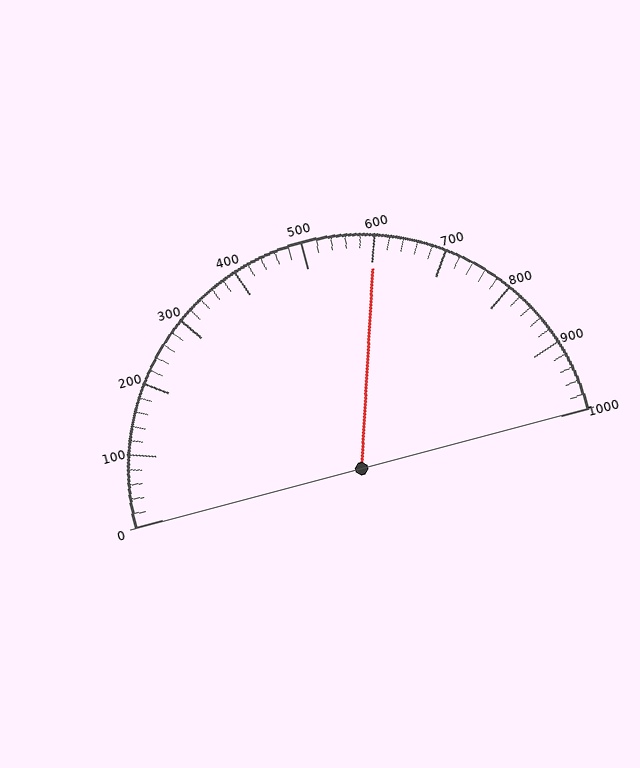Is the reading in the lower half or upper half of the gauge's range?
The reading is in the upper half of the range (0 to 1000).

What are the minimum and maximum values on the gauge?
The gauge ranges from 0 to 1000.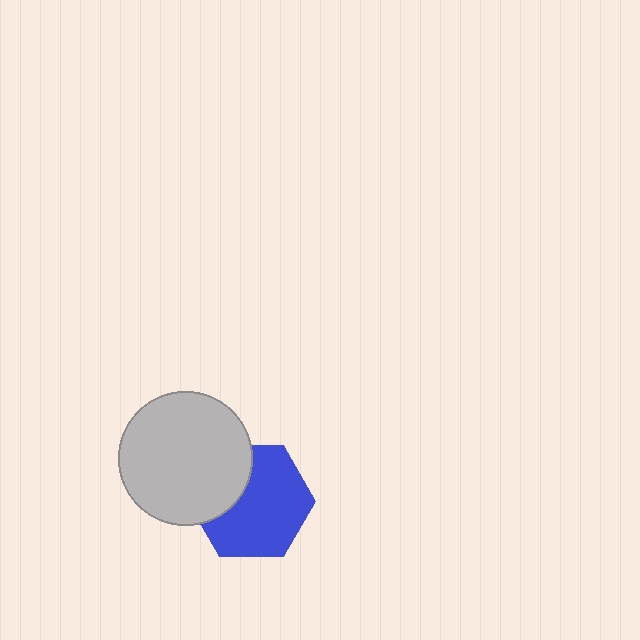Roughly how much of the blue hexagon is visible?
Most of it is visible (roughly 70%).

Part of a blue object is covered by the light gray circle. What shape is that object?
It is a hexagon.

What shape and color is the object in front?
The object in front is a light gray circle.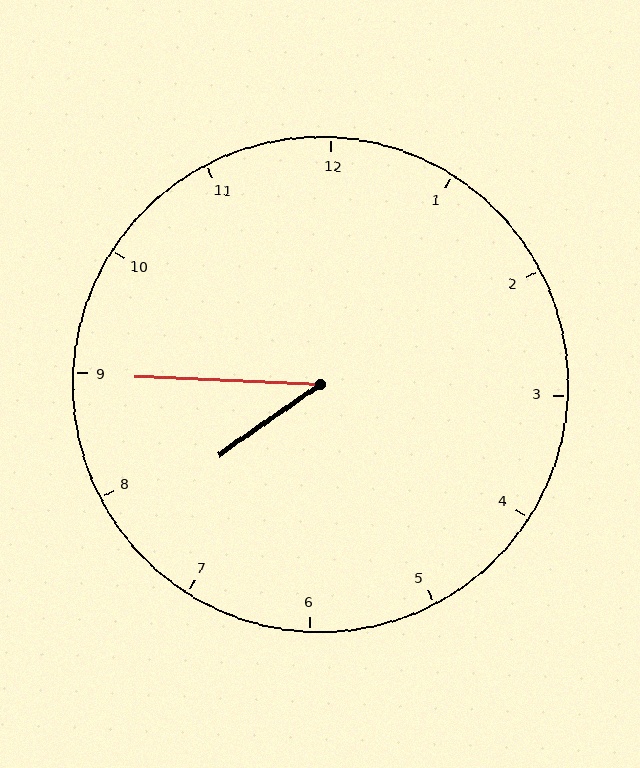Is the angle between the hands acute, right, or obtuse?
It is acute.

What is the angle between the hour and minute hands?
Approximately 38 degrees.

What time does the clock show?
7:45.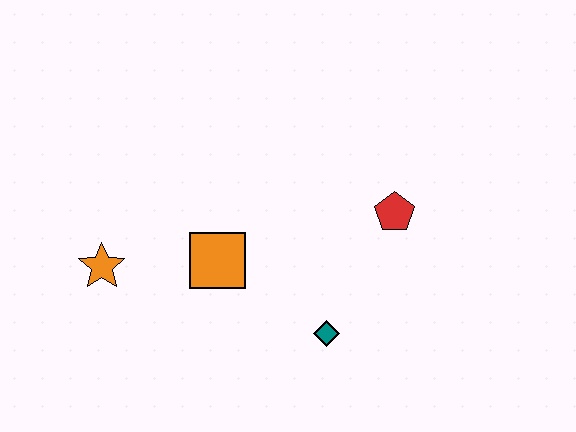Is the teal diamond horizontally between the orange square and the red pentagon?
Yes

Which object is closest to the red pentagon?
The teal diamond is closest to the red pentagon.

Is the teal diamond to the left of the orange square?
No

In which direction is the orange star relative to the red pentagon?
The orange star is to the left of the red pentagon.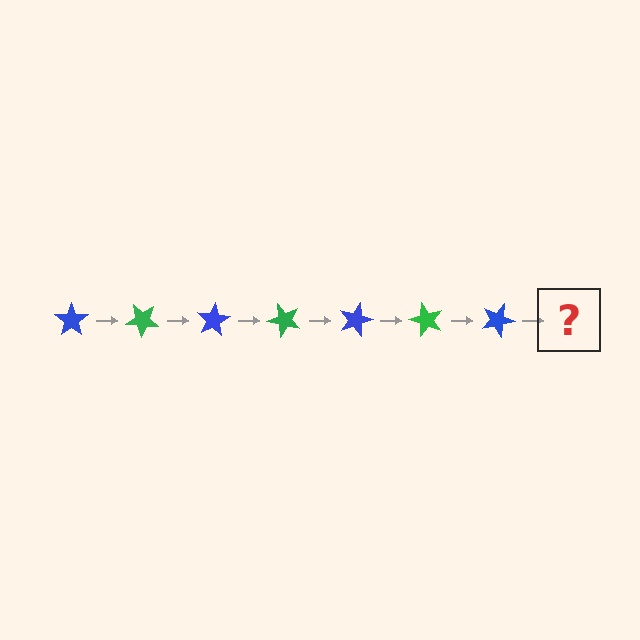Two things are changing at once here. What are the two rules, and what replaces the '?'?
The two rules are that it rotates 40 degrees each step and the color cycles through blue and green. The '?' should be a green star, rotated 280 degrees from the start.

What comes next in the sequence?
The next element should be a green star, rotated 280 degrees from the start.